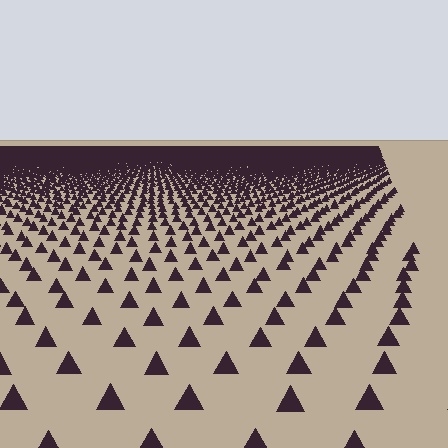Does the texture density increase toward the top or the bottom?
Density increases toward the top.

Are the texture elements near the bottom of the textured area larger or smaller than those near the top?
Larger. Near the bottom, elements are closer to the viewer and appear at a bigger on-screen size.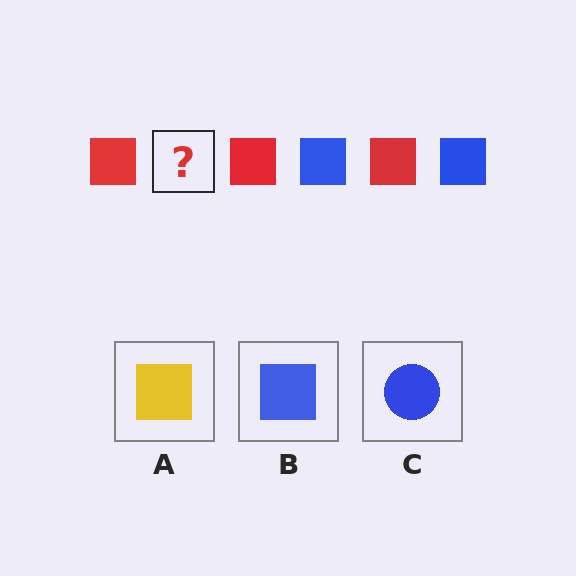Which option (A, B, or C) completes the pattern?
B.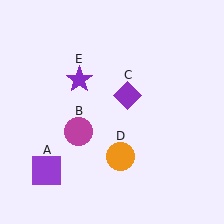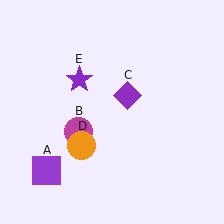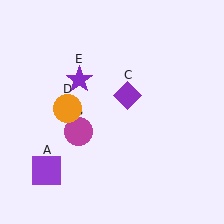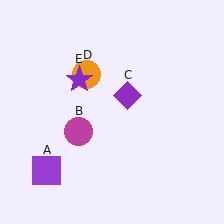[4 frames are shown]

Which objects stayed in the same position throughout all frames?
Purple square (object A) and magenta circle (object B) and purple diamond (object C) and purple star (object E) remained stationary.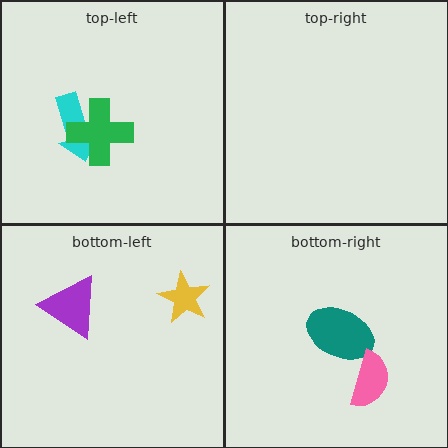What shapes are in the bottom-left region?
The yellow star, the purple triangle.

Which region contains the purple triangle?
The bottom-left region.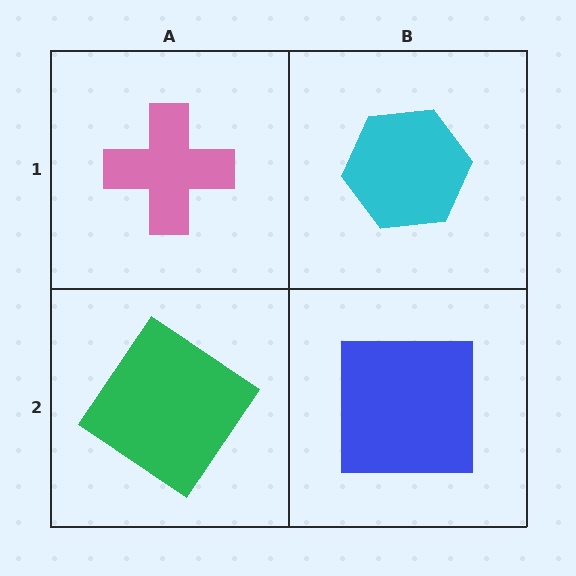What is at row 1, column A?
A pink cross.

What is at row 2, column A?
A green diamond.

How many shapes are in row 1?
2 shapes.